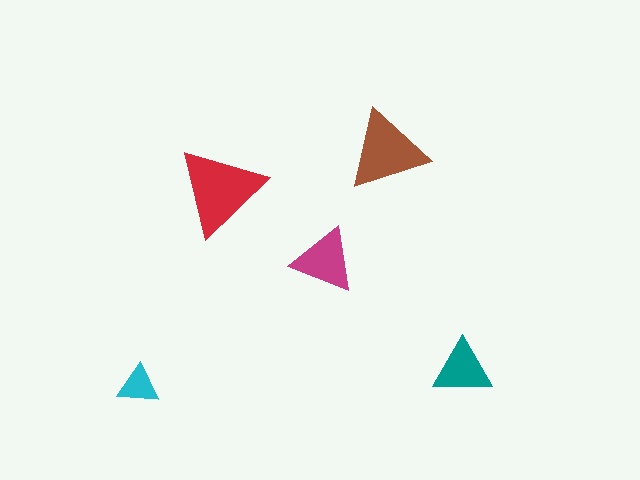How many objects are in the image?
There are 5 objects in the image.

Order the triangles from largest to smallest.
the red one, the brown one, the magenta one, the teal one, the cyan one.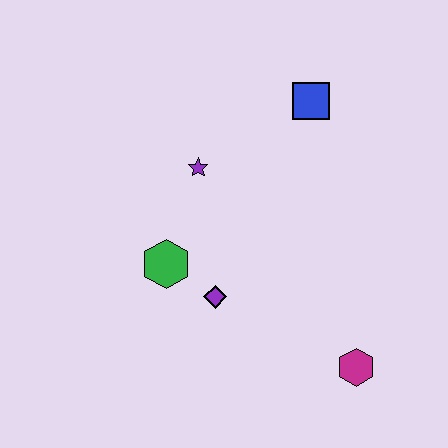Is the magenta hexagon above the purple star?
No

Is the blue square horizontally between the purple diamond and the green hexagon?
No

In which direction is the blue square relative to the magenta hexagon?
The blue square is above the magenta hexagon.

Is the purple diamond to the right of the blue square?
No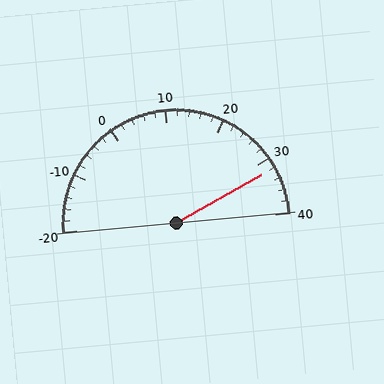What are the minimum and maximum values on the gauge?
The gauge ranges from -20 to 40.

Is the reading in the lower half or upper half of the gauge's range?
The reading is in the upper half of the range (-20 to 40).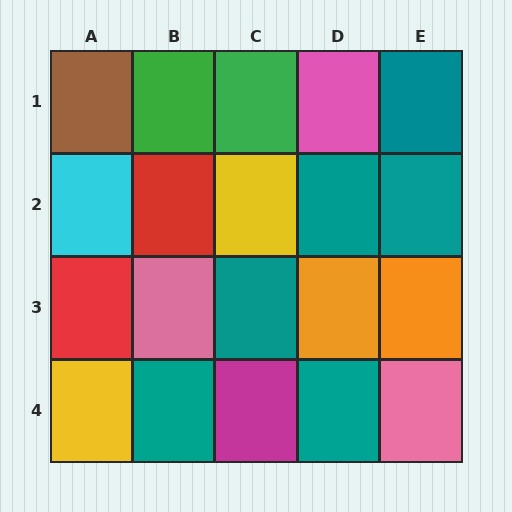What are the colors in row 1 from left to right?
Brown, green, green, pink, teal.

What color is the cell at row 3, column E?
Orange.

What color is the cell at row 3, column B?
Pink.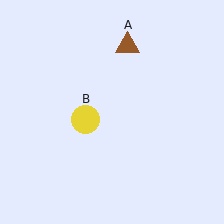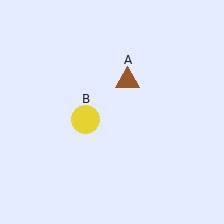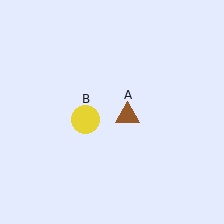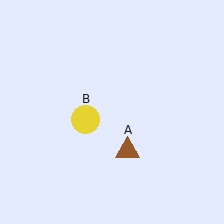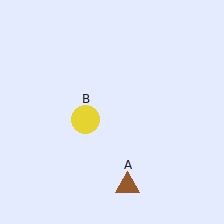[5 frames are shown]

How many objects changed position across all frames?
1 object changed position: brown triangle (object A).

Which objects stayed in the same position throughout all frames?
Yellow circle (object B) remained stationary.